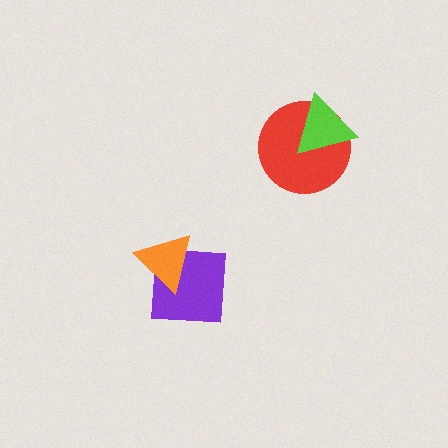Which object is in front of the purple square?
The orange triangle is in front of the purple square.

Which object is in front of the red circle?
The lime triangle is in front of the red circle.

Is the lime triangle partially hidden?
No, no other shape covers it.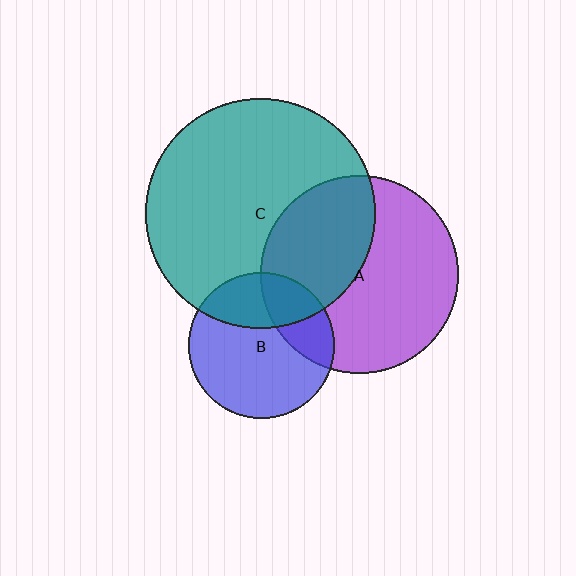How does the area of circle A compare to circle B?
Approximately 1.8 times.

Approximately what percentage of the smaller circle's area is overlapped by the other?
Approximately 30%.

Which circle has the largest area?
Circle C (teal).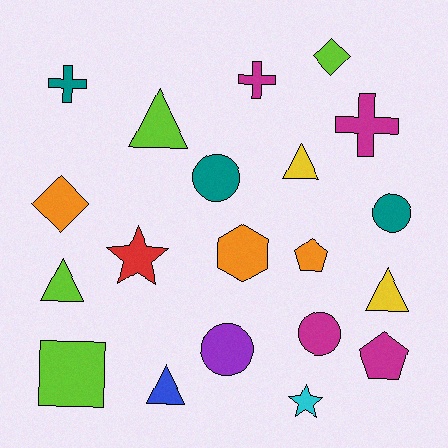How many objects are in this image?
There are 20 objects.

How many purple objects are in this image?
There is 1 purple object.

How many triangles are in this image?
There are 5 triangles.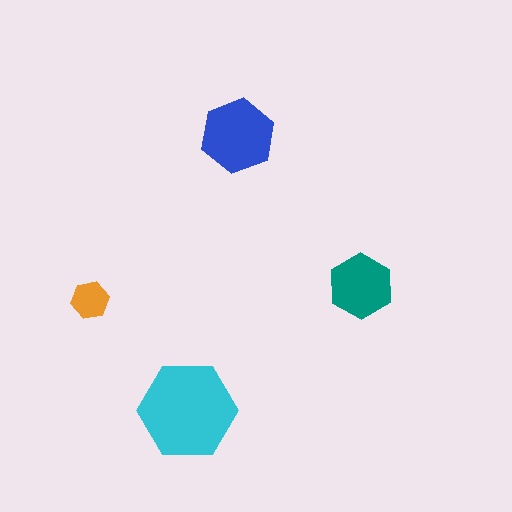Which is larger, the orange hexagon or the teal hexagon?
The teal one.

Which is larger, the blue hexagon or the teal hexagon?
The blue one.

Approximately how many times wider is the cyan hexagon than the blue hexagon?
About 1.5 times wider.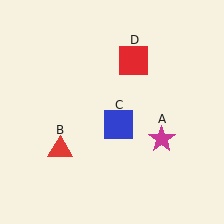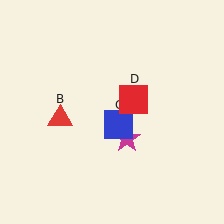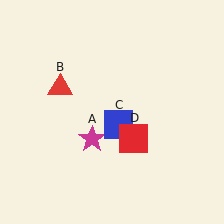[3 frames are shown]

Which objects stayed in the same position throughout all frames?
Blue square (object C) remained stationary.